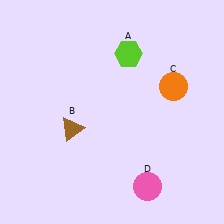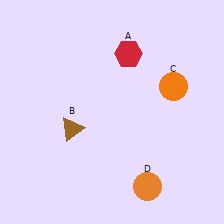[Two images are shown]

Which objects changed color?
A changed from lime to red. D changed from pink to orange.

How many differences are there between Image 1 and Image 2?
There are 2 differences between the two images.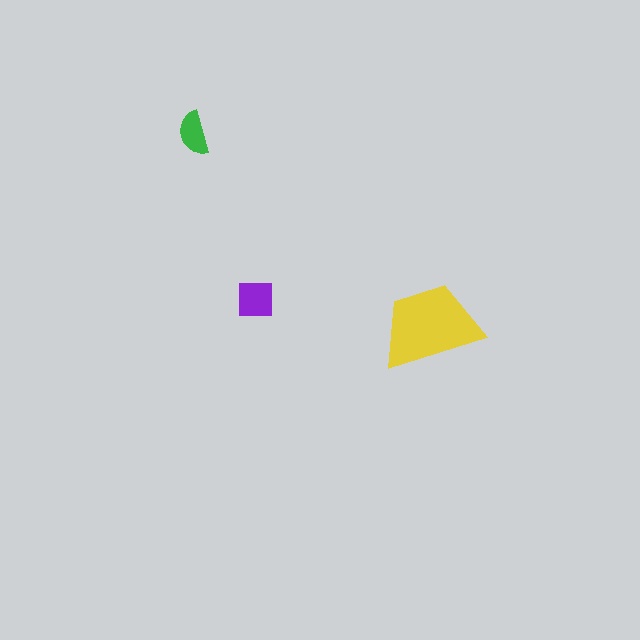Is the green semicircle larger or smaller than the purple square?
Smaller.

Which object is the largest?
The yellow trapezoid.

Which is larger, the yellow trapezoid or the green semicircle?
The yellow trapezoid.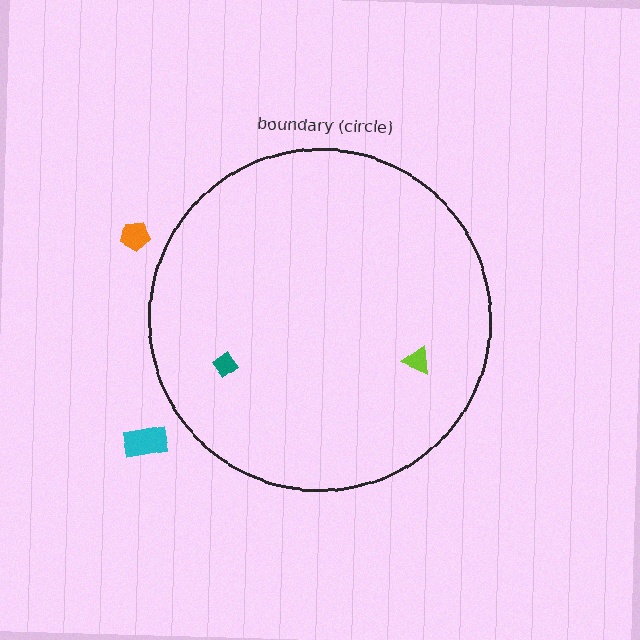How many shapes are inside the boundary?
2 inside, 2 outside.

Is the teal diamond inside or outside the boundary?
Inside.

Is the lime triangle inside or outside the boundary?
Inside.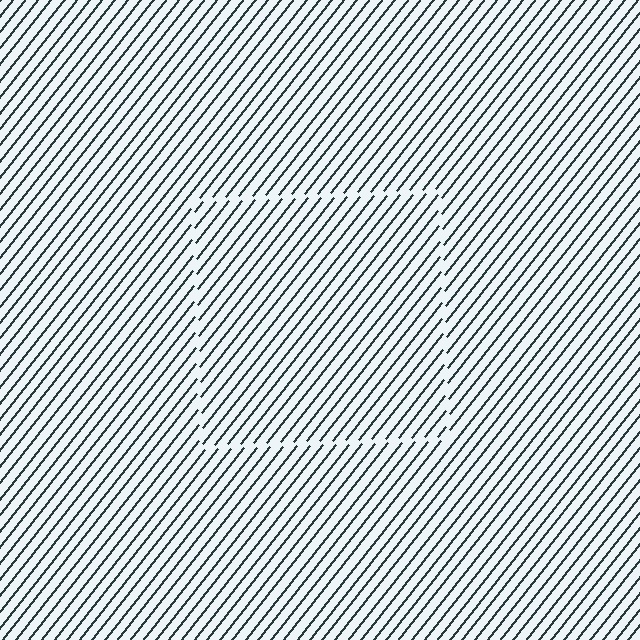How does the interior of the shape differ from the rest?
The interior of the shape contains the same grating, shifted by half a period — the contour is defined by the phase discontinuity where line-ends from the inner and outer gratings abut.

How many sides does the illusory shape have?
4 sides — the line-ends trace a square.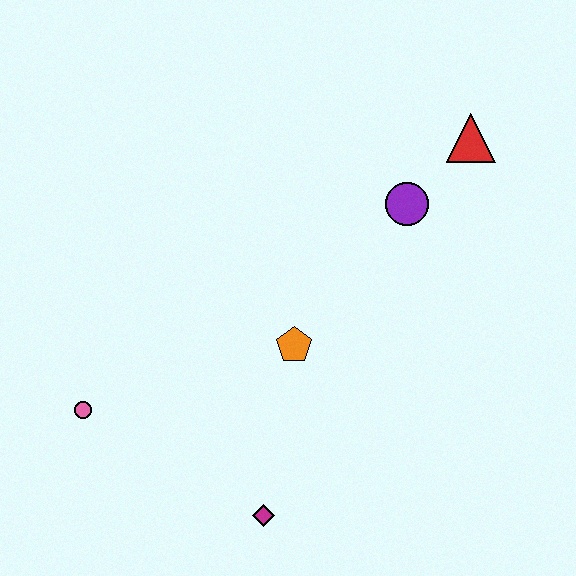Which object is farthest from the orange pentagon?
The red triangle is farthest from the orange pentagon.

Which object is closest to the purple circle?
The red triangle is closest to the purple circle.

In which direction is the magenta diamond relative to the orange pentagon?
The magenta diamond is below the orange pentagon.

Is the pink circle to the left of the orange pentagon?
Yes